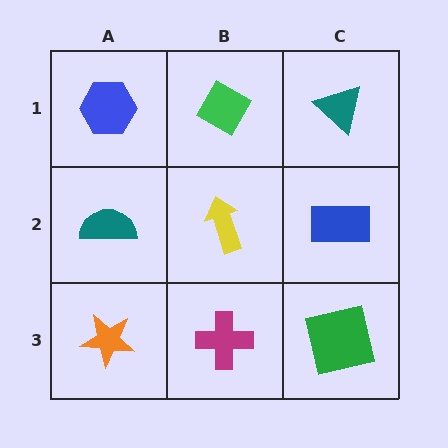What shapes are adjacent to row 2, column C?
A teal triangle (row 1, column C), a green square (row 3, column C), a yellow arrow (row 2, column B).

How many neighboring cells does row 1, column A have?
2.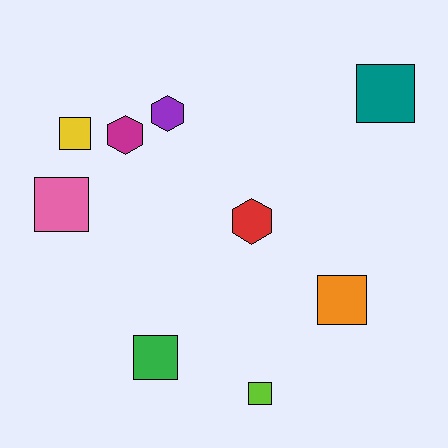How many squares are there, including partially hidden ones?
There are 6 squares.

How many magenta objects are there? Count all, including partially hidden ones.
There is 1 magenta object.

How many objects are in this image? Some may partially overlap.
There are 9 objects.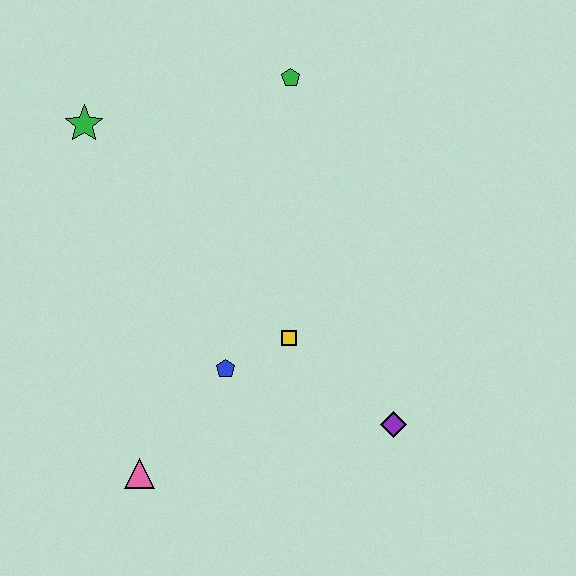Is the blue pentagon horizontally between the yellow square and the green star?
Yes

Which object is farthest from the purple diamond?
The green star is farthest from the purple diamond.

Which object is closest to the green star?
The green pentagon is closest to the green star.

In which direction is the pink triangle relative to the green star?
The pink triangle is below the green star.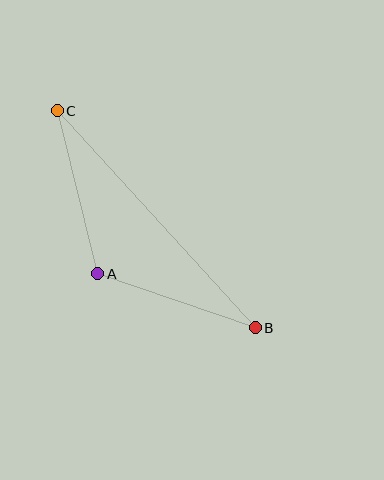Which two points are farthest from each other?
Points B and C are farthest from each other.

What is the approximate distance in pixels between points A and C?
The distance between A and C is approximately 168 pixels.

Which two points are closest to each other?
Points A and B are closest to each other.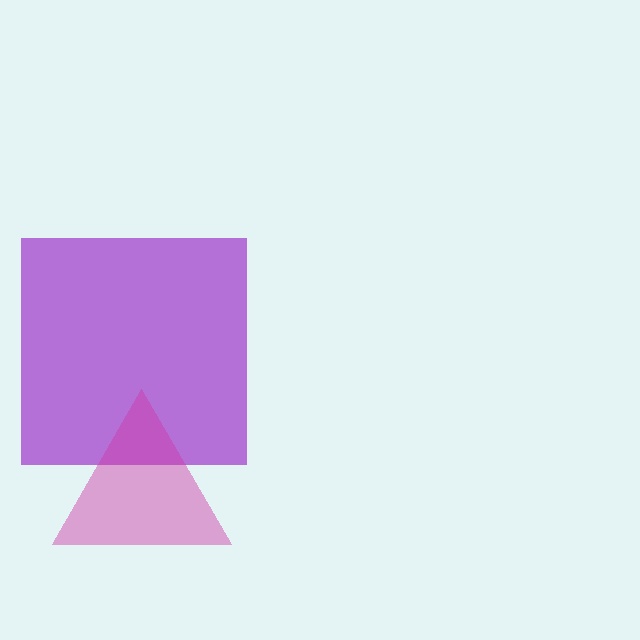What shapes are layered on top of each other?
The layered shapes are: a purple square, a magenta triangle.